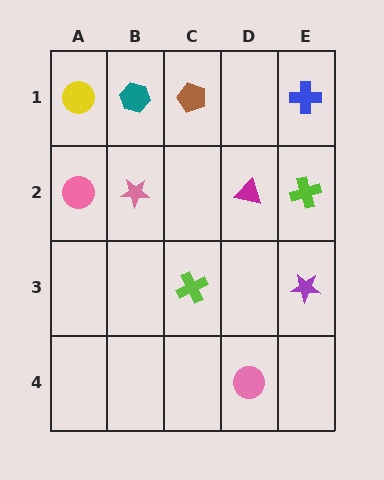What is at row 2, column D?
A magenta triangle.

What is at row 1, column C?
A brown pentagon.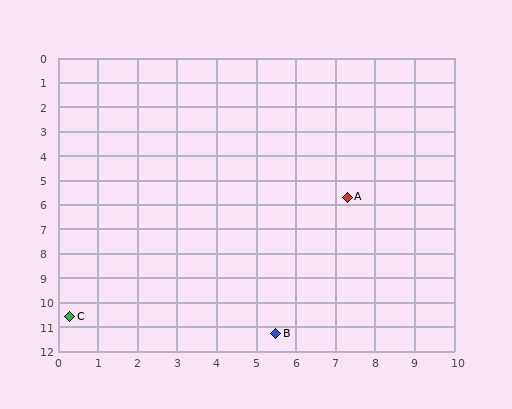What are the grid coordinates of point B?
Point B is at approximately (5.5, 11.3).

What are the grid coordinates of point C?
Point C is at approximately (0.3, 10.6).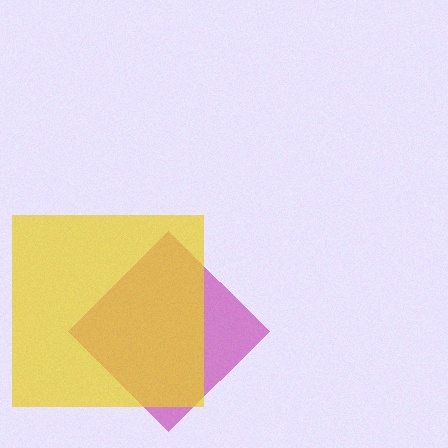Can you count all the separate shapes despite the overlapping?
Yes, there are 2 separate shapes.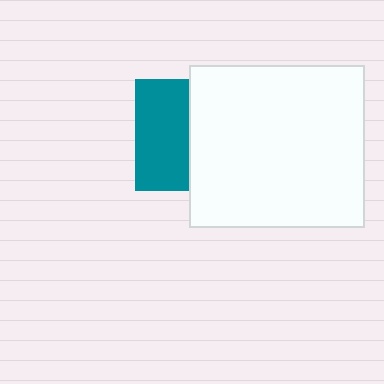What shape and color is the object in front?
The object in front is a white rectangle.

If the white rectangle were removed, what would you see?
You would see the complete teal square.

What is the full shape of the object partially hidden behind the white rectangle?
The partially hidden object is a teal square.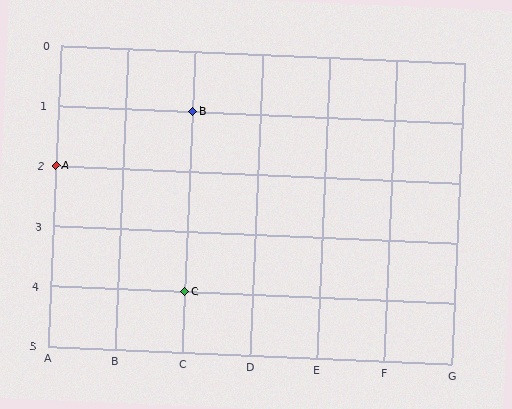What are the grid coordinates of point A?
Point A is at grid coordinates (A, 2).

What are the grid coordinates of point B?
Point B is at grid coordinates (C, 1).